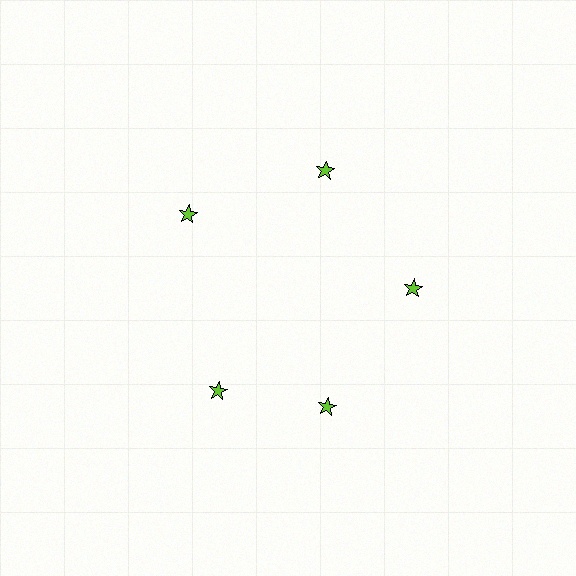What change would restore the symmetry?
The symmetry would be restored by rotating it back into even spacing with its neighbors so that all 5 stars sit at equal angles and equal distance from the center.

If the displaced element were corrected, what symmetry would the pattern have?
It would have 5-fold rotational symmetry — the pattern would map onto itself every 72 degrees.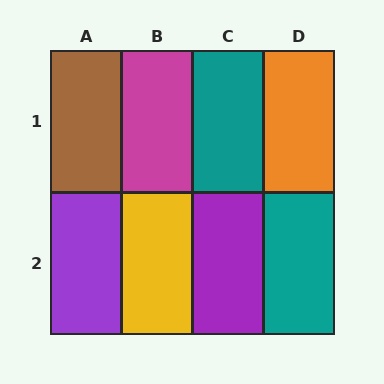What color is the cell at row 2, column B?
Yellow.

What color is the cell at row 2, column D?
Teal.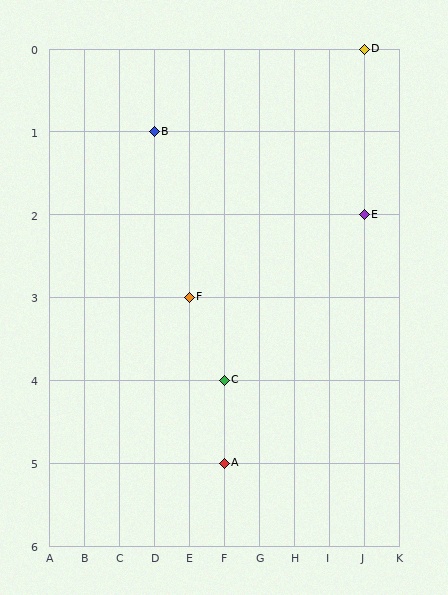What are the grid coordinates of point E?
Point E is at grid coordinates (J, 2).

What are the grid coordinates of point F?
Point F is at grid coordinates (E, 3).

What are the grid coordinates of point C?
Point C is at grid coordinates (F, 4).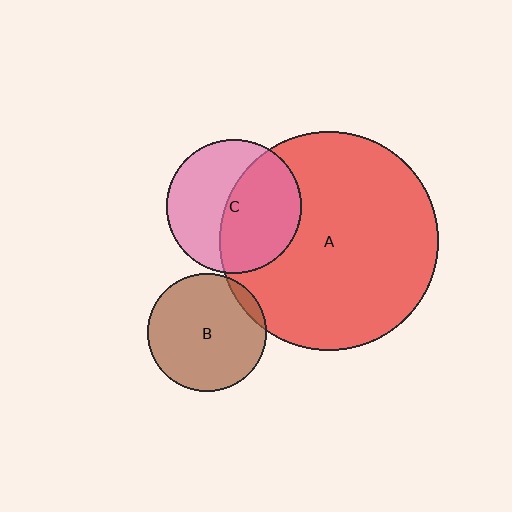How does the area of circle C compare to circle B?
Approximately 1.3 times.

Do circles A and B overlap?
Yes.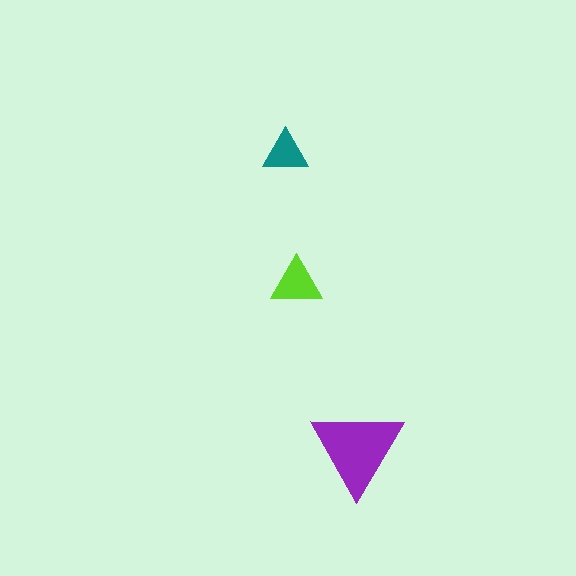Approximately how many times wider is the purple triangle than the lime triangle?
About 2 times wider.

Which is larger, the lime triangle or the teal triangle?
The lime one.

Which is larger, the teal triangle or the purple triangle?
The purple one.